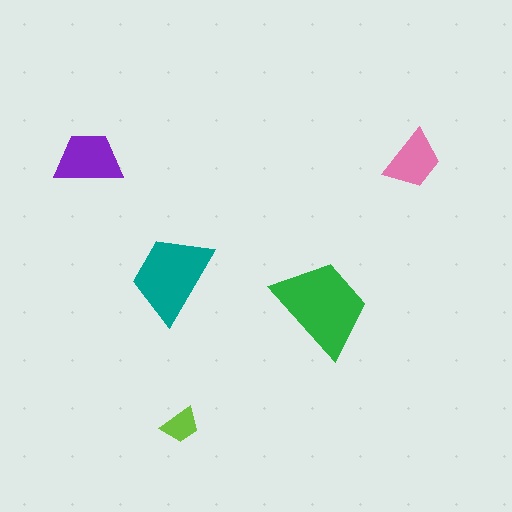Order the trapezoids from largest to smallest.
the green one, the teal one, the purple one, the pink one, the lime one.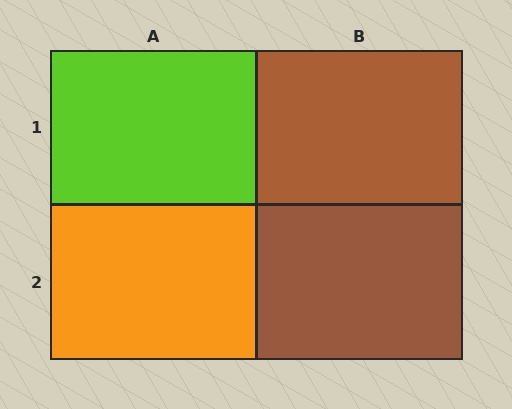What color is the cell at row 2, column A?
Orange.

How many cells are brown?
2 cells are brown.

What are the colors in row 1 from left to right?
Lime, brown.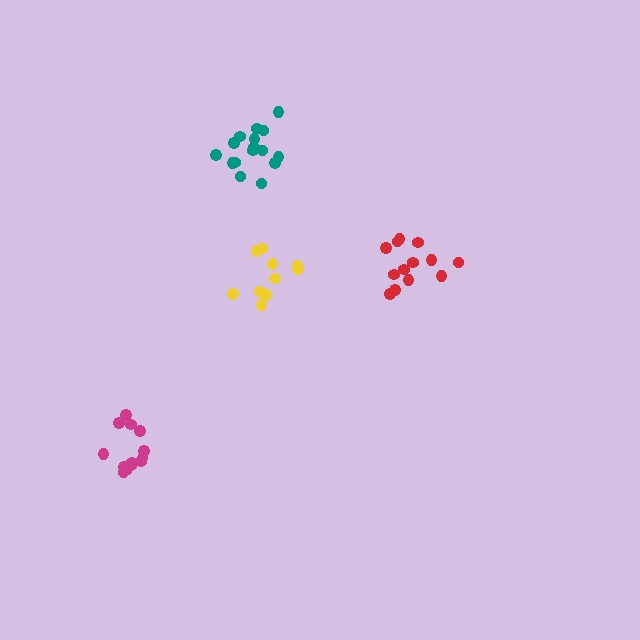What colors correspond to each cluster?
The clusters are colored: teal, yellow, red, magenta.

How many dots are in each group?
Group 1: 16 dots, Group 2: 11 dots, Group 3: 13 dots, Group 4: 13 dots (53 total).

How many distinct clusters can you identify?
There are 4 distinct clusters.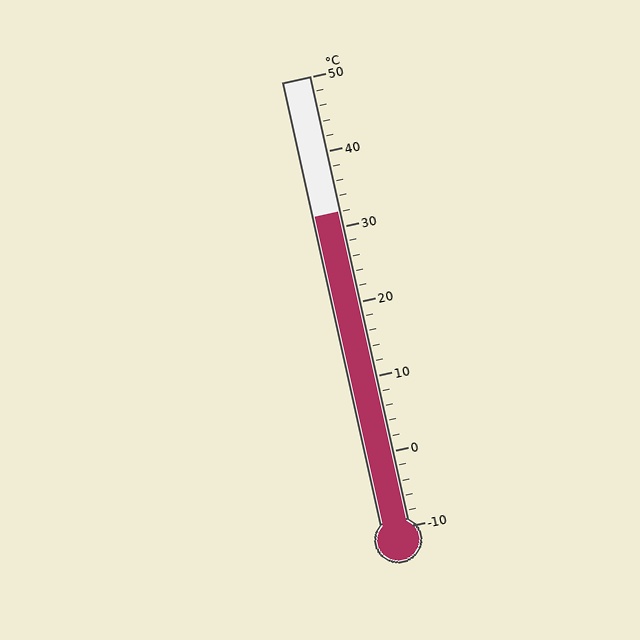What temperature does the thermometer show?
The thermometer shows approximately 32°C.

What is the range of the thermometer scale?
The thermometer scale ranges from -10°C to 50°C.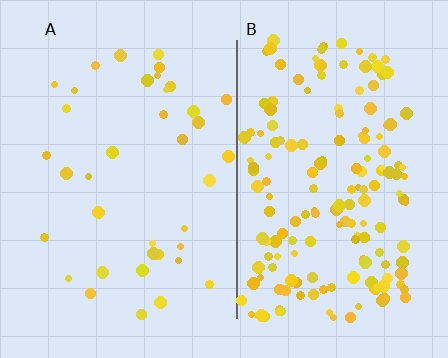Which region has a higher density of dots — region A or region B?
B (the right).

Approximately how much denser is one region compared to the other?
Approximately 4.5× — region B over region A.